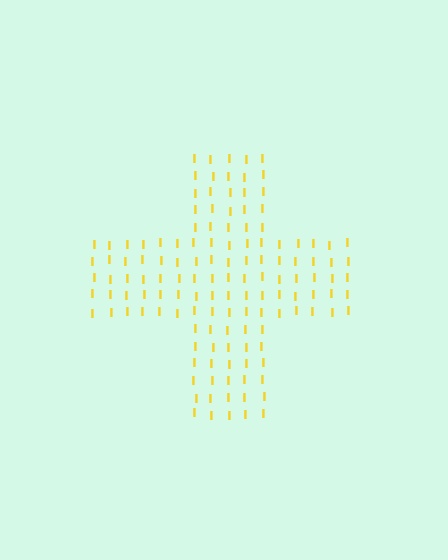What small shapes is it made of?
It is made of small letter I's.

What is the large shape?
The large shape is a cross.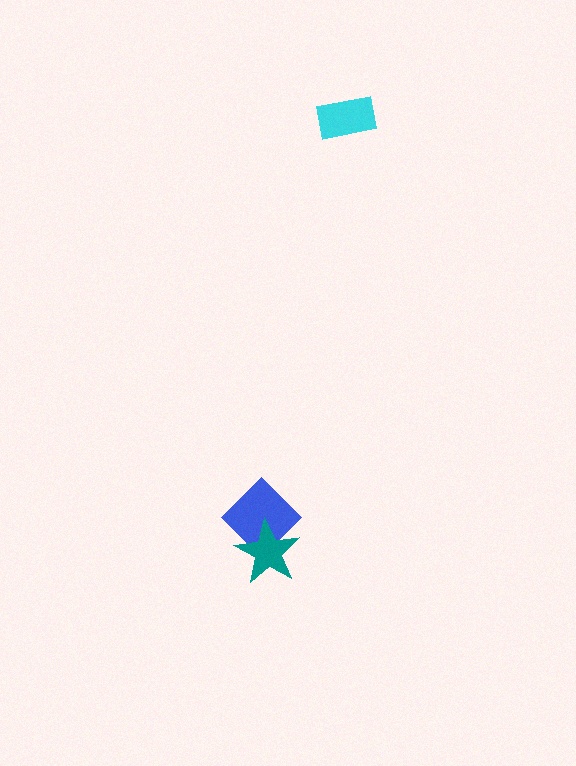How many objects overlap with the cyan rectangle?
0 objects overlap with the cyan rectangle.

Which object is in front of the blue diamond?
The teal star is in front of the blue diamond.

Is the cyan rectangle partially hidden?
No, no other shape covers it.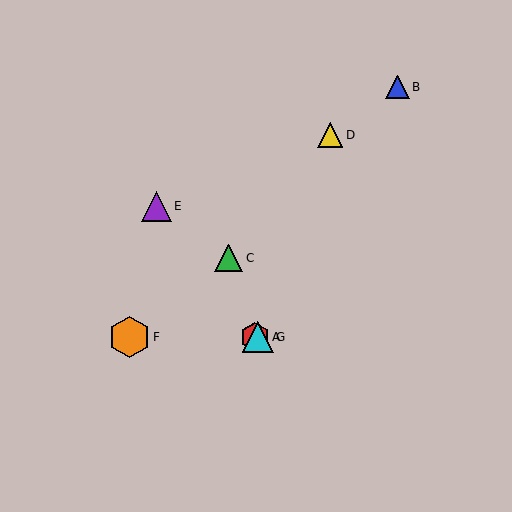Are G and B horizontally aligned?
No, G is at y≈337 and B is at y≈87.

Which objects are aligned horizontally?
Objects A, F, G are aligned horizontally.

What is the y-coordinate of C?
Object C is at y≈258.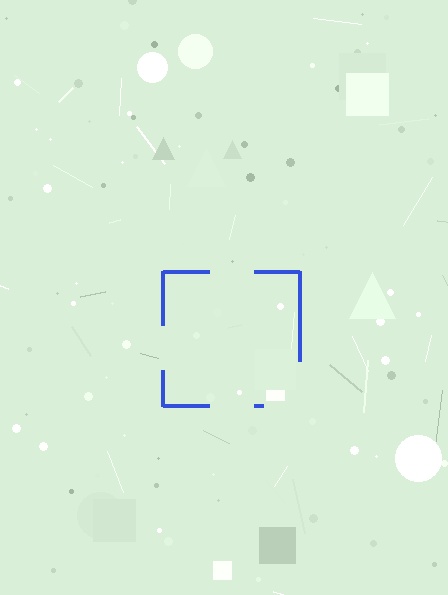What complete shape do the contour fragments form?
The contour fragments form a square.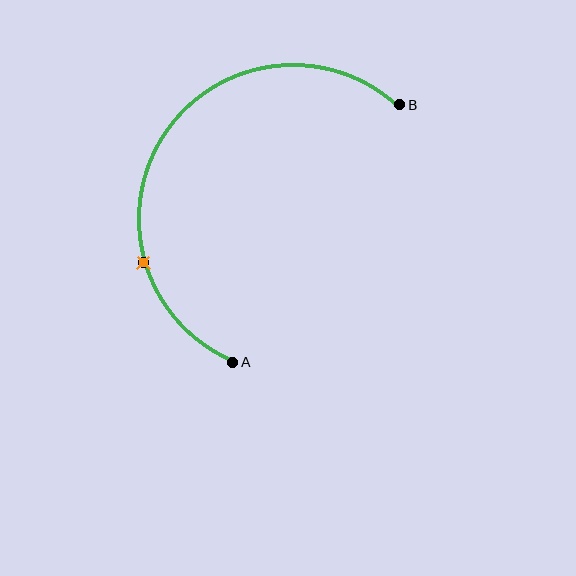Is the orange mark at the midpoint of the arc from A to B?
No. The orange mark lies on the arc but is closer to endpoint A. The arc midpoint would be at the point on the curve equidistant along the arc from both A and B.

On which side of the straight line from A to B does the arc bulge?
The arc bulges to the left of the straight line connecting A and B.